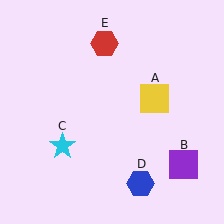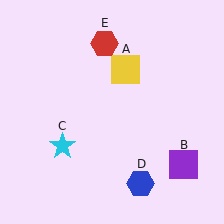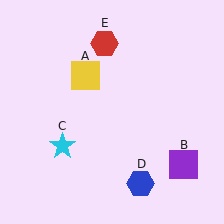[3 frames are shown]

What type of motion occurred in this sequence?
The yellow square (object A) rotated counterclockwise around the center of the scene.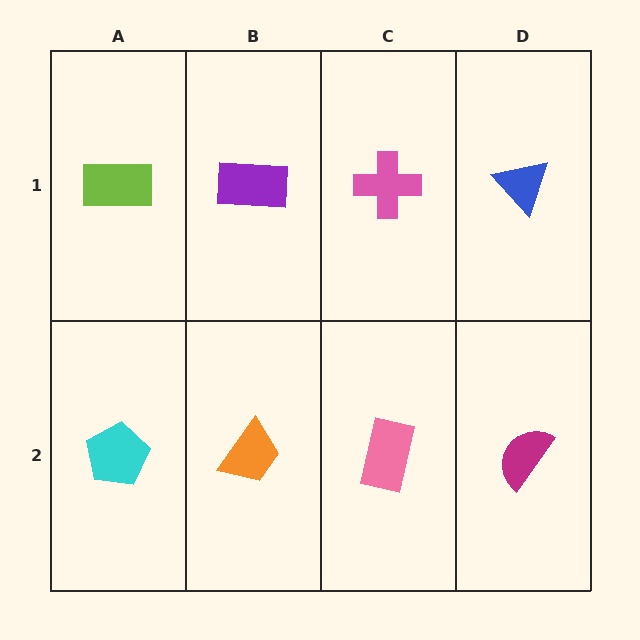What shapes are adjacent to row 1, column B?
An orange trapezoid (row 2, column B), a lime rectangle (row 1, column A), a pink cross (row 1, column C).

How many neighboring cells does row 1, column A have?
2.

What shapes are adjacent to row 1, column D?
A magenta semicircle (row 2, column D), a pink cross (row 1, column C).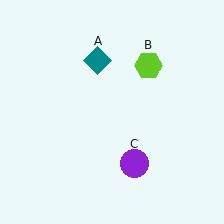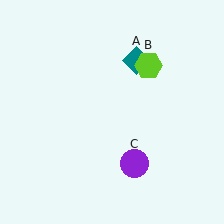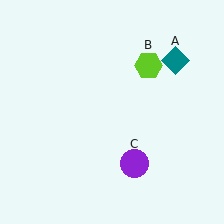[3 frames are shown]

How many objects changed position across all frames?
1 object changed position: teal diamond (object A).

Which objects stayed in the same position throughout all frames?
Lime hexagon (object B) and purple circle (object C) remained stationary.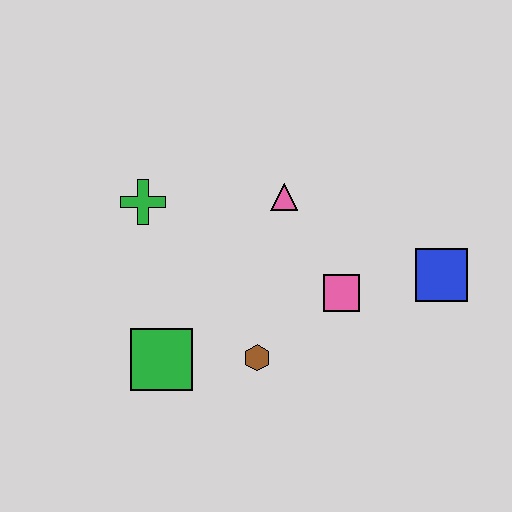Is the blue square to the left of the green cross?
No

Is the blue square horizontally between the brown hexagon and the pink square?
No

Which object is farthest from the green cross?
The blue square is farthest from the green cross.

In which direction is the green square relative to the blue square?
The green square is to the left of the blue square.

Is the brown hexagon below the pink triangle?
Yes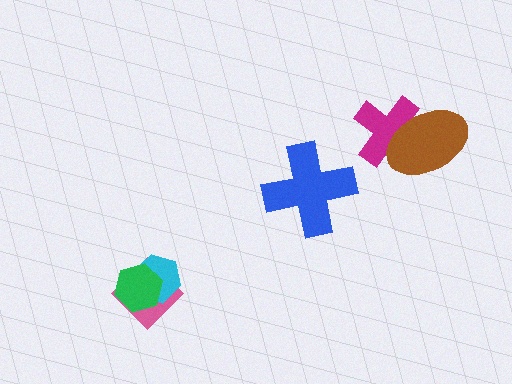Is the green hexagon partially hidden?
No, no other shape covers it.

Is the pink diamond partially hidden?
Yes, it is partially covered by another shape.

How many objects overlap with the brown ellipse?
1 object overlaps with the brown ellipse.